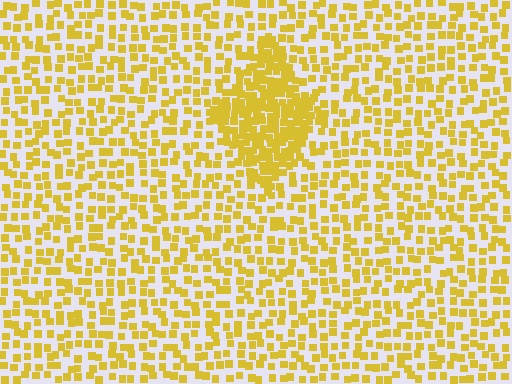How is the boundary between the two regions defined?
The boundary is defined by a change in element density (approximately 2.3x ratio). All elements are the same color, size, and shape.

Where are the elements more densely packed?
The elements are more densely packed inside the diamond boundary.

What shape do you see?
I see a diamond.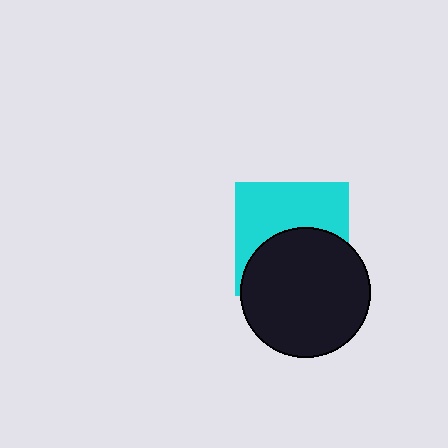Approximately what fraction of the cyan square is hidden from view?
Roughly 49% of the cyan square is hidden behind the black circle.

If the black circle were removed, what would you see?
You would see the complete cyan square.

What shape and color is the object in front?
The object in front is a black circle.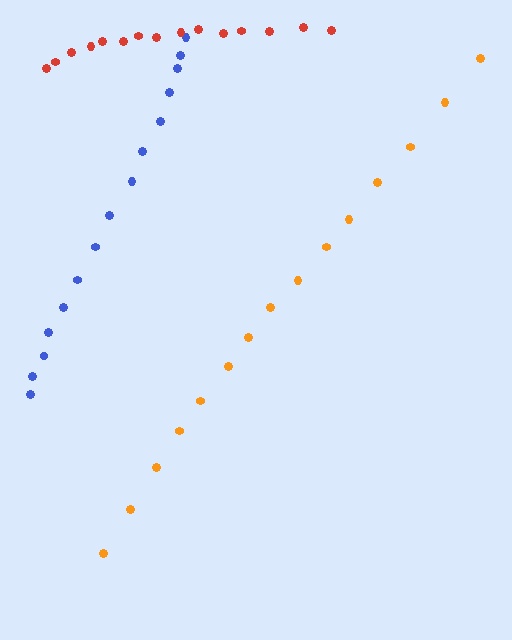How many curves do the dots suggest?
There are 3 distinct paths.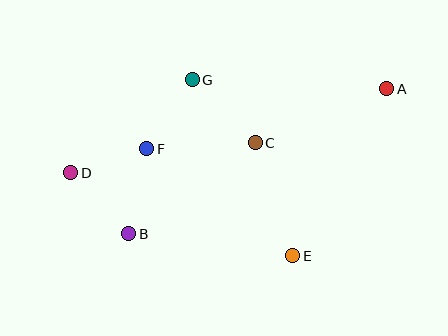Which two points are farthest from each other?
Points A and D are farthest from each other.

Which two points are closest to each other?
Points D and F are closest to each other.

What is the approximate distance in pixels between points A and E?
The distance between A and E is approximately 192 pixels.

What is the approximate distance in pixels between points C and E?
The distance between C and E is approximately 119 pixels.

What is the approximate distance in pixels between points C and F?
The distance between C and F is approximately 109 pixels.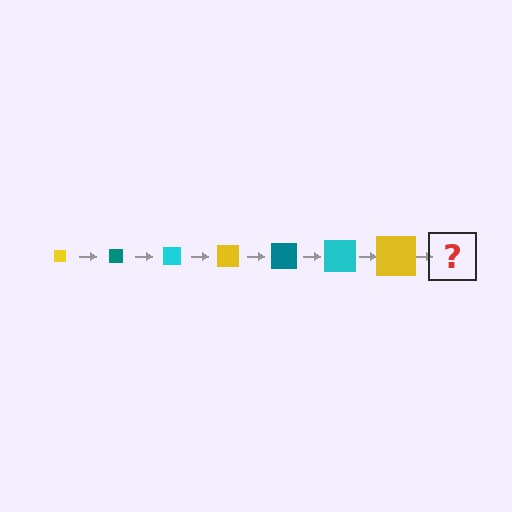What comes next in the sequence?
The next element should be a teal square, larger than the previous one.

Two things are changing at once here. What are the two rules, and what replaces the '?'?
The two rules are that the square grows larger each step and the color cycles through yellow, teal, and cyan. The '?' should be a teal square, larger than the previous one.